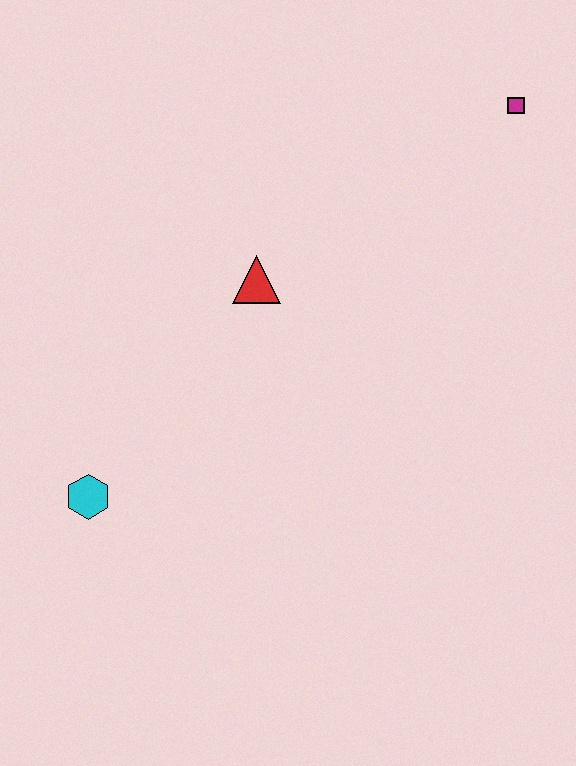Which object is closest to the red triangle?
The cyan hexagon is closest to the red triangle.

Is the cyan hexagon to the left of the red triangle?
Yes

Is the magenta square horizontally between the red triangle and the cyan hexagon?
No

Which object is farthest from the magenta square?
The cyan hexagon is farthest from the magenta square.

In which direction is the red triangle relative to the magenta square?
The red triangle is to the left of the magenta square.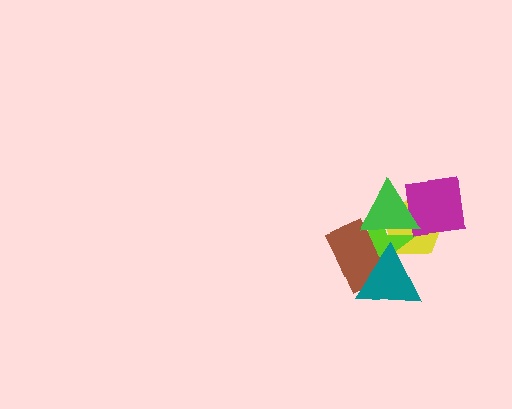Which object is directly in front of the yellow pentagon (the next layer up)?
The lime star is directly in front of the yellow pentagon.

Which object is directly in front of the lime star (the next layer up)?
The brown rectangle is directly in front of the lime star.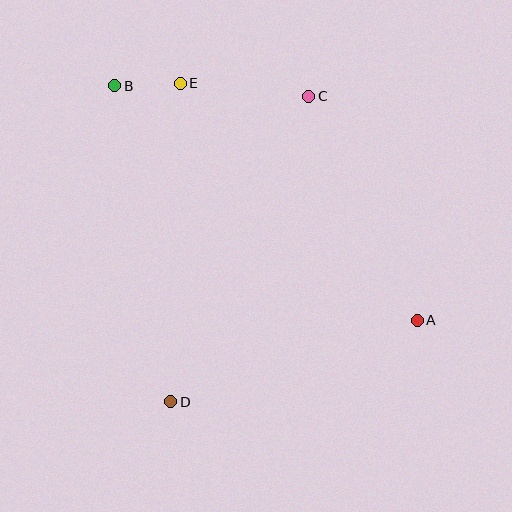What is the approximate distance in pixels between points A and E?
The distance between A and E is approximately 335 pixels.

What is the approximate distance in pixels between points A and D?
The distance between A and D is approximately 260 pixels.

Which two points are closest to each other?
Points B and E are closest to each other.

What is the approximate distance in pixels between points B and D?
The distance between B and D is approximately 321 pixels.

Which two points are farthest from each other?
Points A and B are farthest from each other.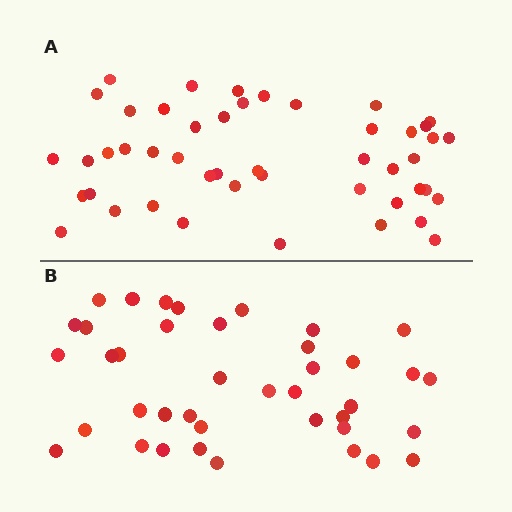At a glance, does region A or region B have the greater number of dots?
Region A (the top region) has more dots.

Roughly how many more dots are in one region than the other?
Region A has roughly 8 or so more dots than region B.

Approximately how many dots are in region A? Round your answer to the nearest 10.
About 50 dots. (The exact count is 47, which rounds to 50.)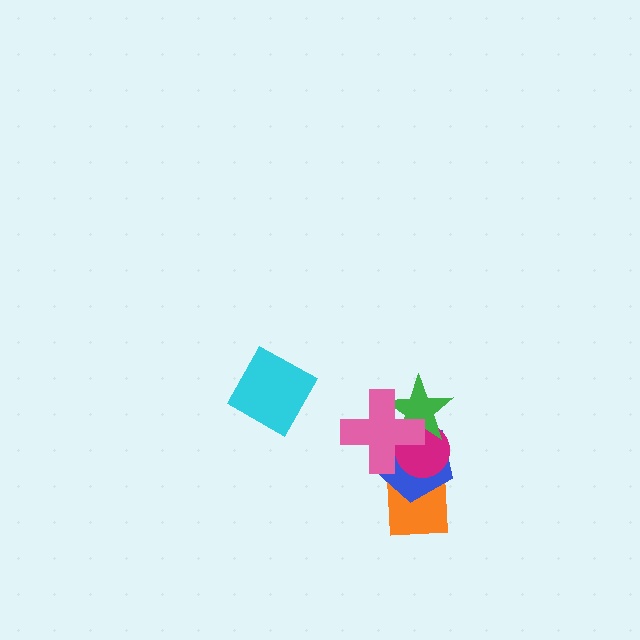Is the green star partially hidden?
Yes, it is partially covered by another shape.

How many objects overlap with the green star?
3 objects overlap with the green star.